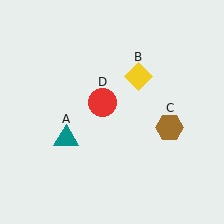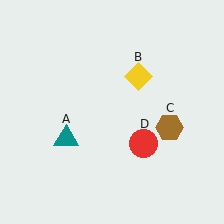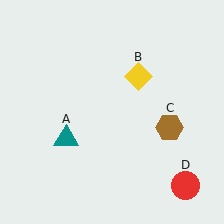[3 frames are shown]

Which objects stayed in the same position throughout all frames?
Teal triangle (object A) and yellow diamond (object B) and brown hexagon (object C) remained stationary.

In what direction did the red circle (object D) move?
The red circle (object D) moved down and to the right.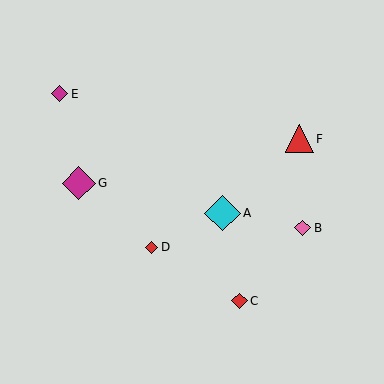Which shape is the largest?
The cyan diamond (labeled A) is the largest.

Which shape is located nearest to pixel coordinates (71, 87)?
The magenta diamond (labeled E) at (60, 94) is nearest to that location.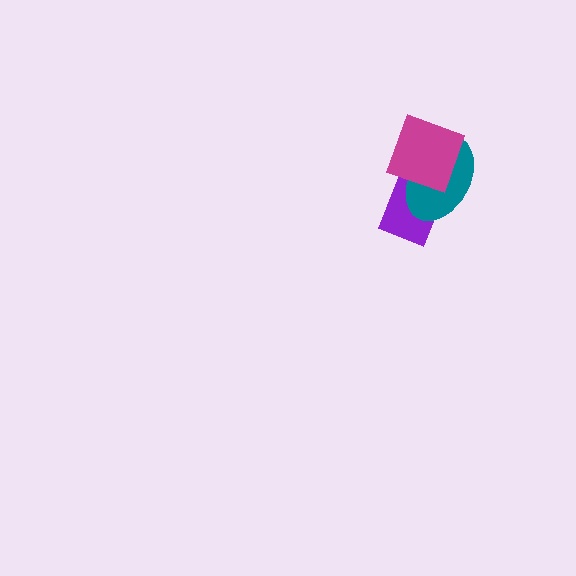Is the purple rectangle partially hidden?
Yes, it is partially covered by another shape.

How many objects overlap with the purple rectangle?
2 objects overlap with the purple rectangle.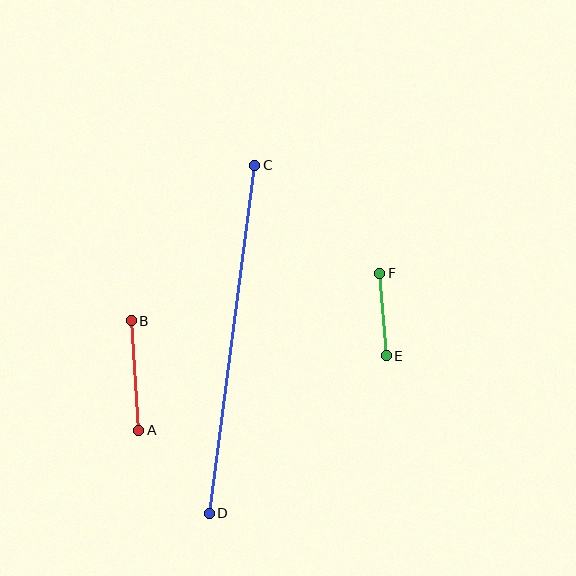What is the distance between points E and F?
The distance is approximately 82 pixels.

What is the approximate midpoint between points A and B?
The midpoint is at approximately (135, 376) pixels.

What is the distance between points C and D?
The distance is approximately 351 pixels.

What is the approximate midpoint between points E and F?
The midpoint is at approximately (383, 314) pixels.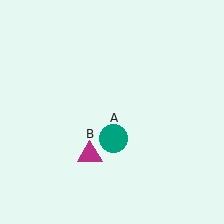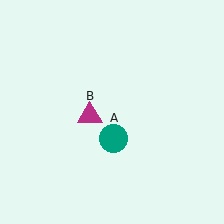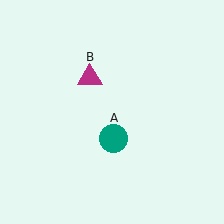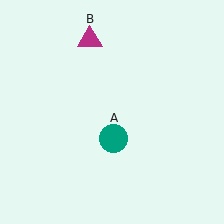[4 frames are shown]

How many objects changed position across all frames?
1 object changed position: magenta triangle (object B).